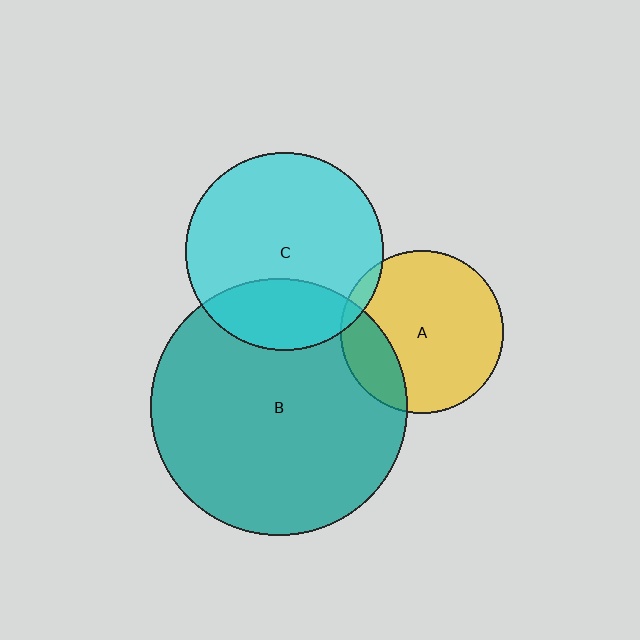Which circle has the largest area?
Circle B (teal).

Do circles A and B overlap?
Yes.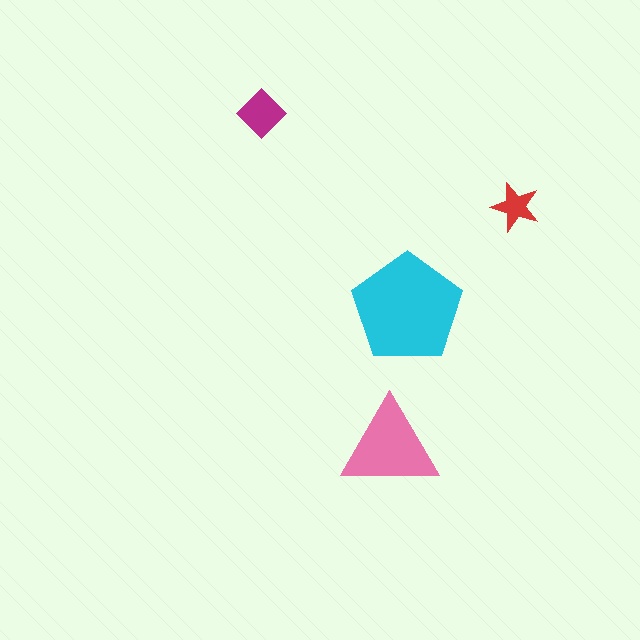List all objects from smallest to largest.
The red star, the magenta diamond, the pink triangle, the cyan pentagon.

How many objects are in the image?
There are 4 objects in the image.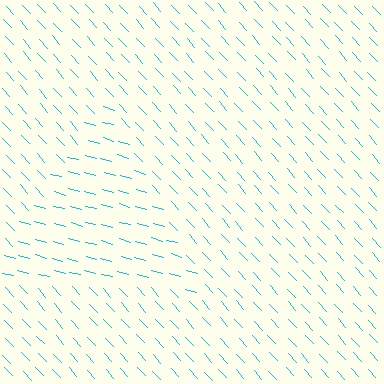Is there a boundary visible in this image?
Yes, there is a texture boundary formed by a change in line orientation.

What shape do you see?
I see a triangle.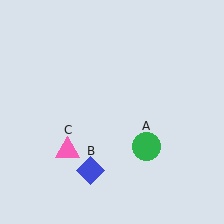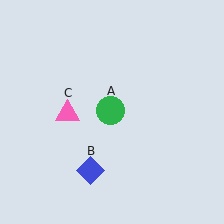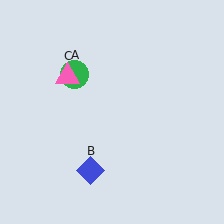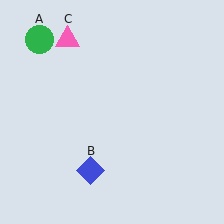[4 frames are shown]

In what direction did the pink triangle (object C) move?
The pink triangle (object C) moved up.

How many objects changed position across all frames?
2 objects changed position: green circle (object A), pink triangle (object C).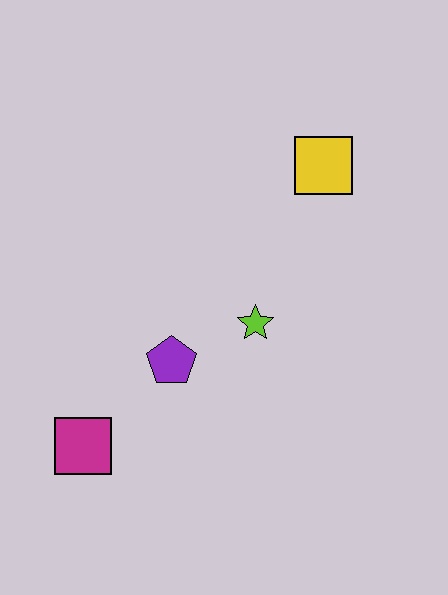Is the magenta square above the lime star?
No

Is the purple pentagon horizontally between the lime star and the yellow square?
No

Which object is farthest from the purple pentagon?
The yellow square is farthest from the purple pentagon.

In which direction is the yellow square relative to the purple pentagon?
The yellow square is above the purple pentagon.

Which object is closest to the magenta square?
The purple pentagon is closest to the magenta square.